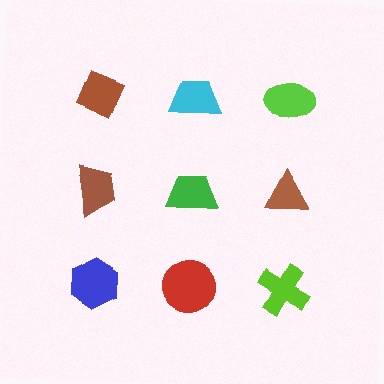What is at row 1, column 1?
A brown diamond.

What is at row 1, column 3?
A lime ellipse.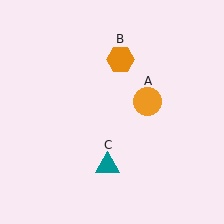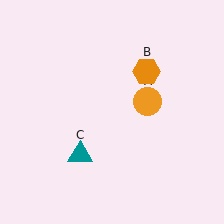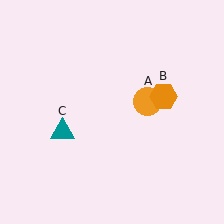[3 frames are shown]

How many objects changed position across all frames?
2 objects changed position: orange hexagon (object B), teal triangle (object C).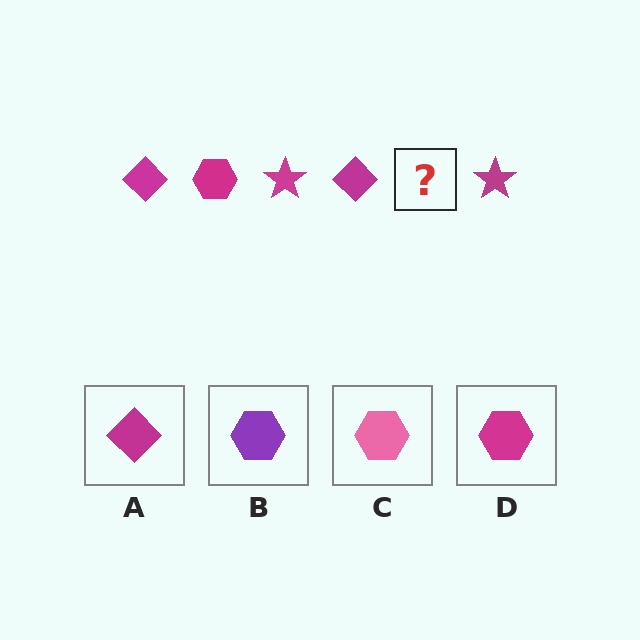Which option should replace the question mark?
Option D.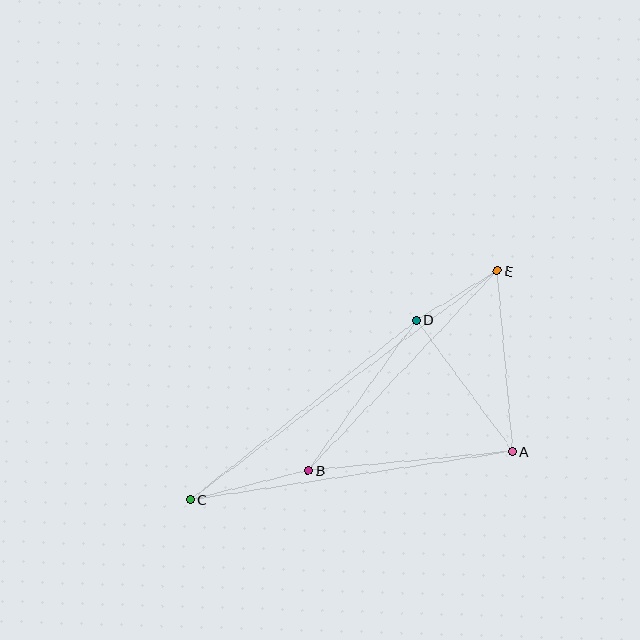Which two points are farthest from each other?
Points C and E are farthest from each other.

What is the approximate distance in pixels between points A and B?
The distance between A and B is approximately 205 pixels.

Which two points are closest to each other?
Points D and E are closest to each other.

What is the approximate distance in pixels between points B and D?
The distance between B and D is approximately 185 pixels.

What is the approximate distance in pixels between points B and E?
The distance between B and E is approximately 275 pixels.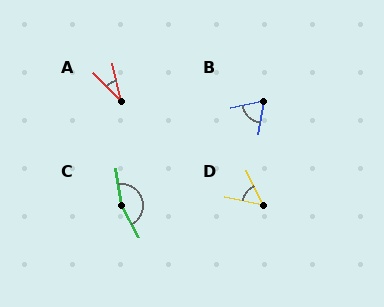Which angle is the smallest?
A, at approximately 31 degrees.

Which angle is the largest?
C, at approximately 160 degrees.